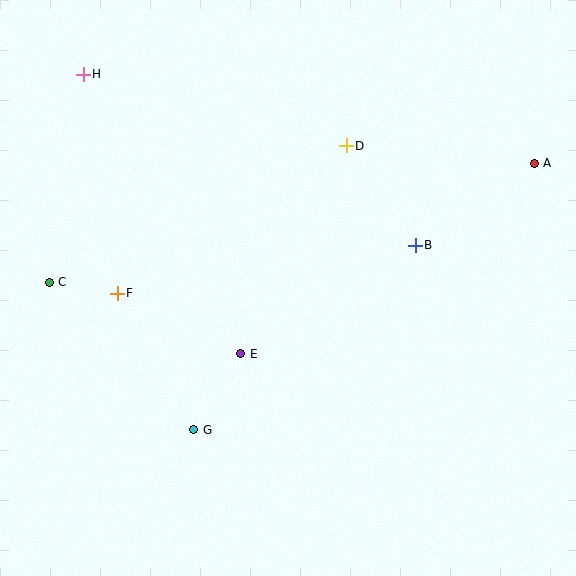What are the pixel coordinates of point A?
Point A is at (534, 163).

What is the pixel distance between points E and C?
The distance between E and C is 205 pixels.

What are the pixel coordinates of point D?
Point D is at (346, 146).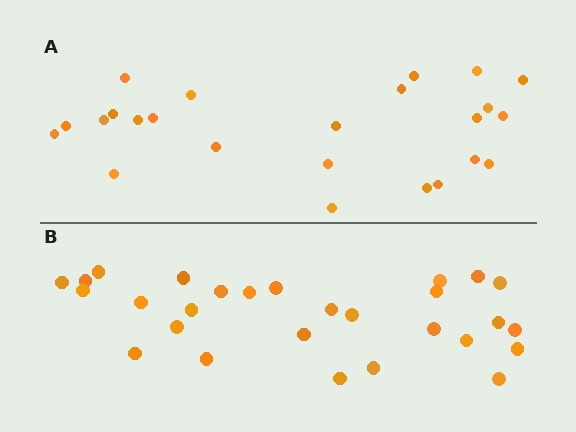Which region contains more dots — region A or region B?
Region B (the bottom region) has more dots.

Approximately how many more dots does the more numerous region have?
Region B has about 4 more dots than region A.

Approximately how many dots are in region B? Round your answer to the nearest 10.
About 30 dots. (The exact count is 28, which rounds to 30.)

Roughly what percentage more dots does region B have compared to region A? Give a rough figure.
About 15% more.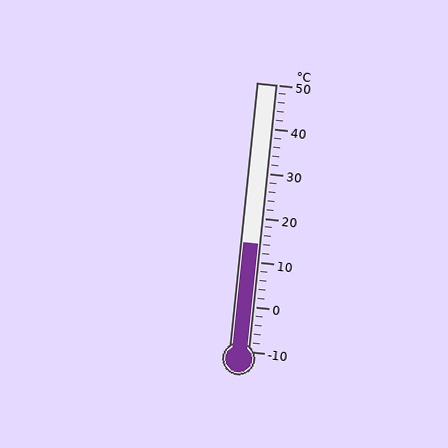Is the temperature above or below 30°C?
The temperature is below 30°C.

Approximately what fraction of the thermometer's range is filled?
The thermometer is filled to approximately 40% of its range.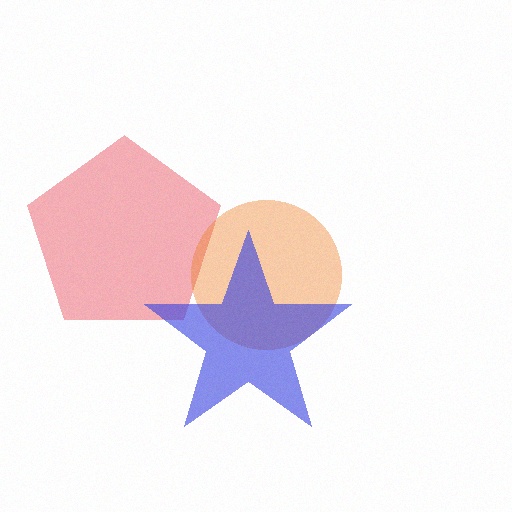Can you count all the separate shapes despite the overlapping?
Yes, there are 3 separate shapes.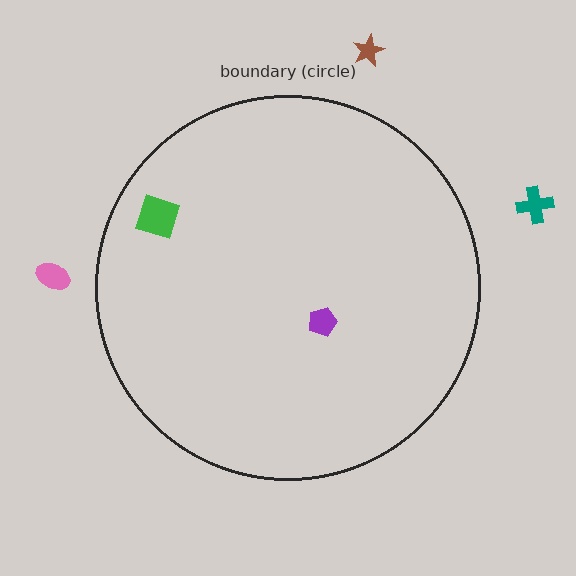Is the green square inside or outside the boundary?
Inside.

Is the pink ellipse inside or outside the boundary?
Outside.